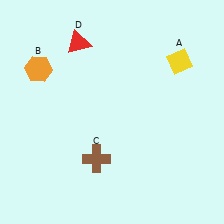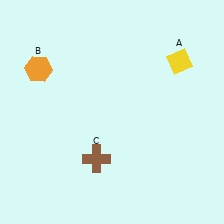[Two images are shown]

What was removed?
The red triangle (D) was removed in Image 2.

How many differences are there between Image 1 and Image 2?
There is 1 difference between the two images.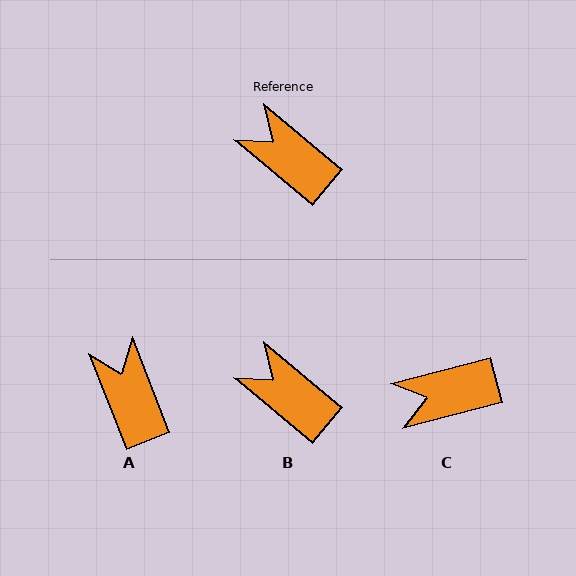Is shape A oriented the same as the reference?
No, it is off by about 29 degrees.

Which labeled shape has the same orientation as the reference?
B.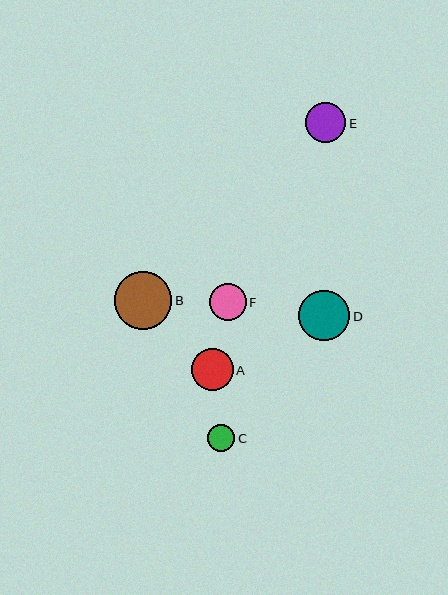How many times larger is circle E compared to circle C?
Circle E is approximately 1.5 times the size of circle C.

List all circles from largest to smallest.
From largest to smallest: B, D, A, E, F, C.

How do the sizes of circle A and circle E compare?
Circle A and circle E are approximately the same size.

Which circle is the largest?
Circle B is the largest with a size of approximately 58 pixels.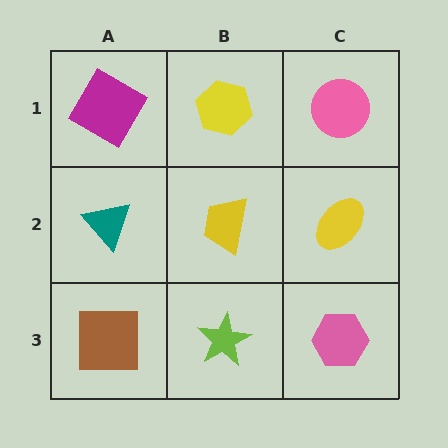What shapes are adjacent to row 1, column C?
A yellow ellipse (row 2, column C), a yellow hexagon (row 1, column B).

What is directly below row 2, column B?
A lime star.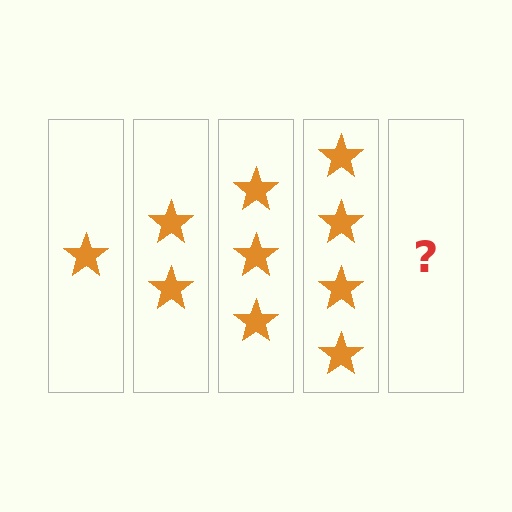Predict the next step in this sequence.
The next step is 5 stars.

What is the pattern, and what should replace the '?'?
The pattern is that each step adds one more star. The '?' should be 5 stars.